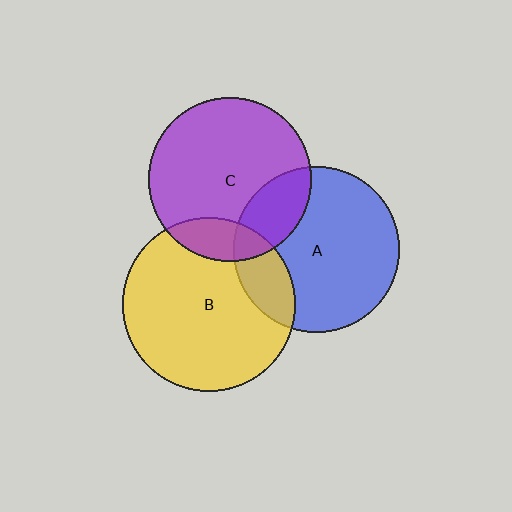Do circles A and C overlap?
Yes.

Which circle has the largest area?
Circle B (yellow).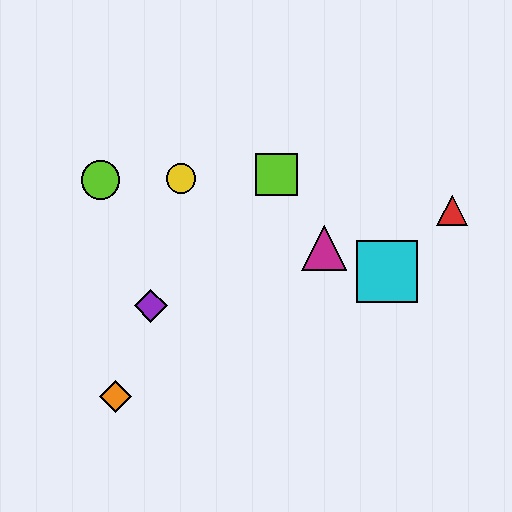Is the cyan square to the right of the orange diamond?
Yes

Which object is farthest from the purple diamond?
The red triangle is farthest from the purple diamond.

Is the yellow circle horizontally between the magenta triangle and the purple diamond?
Yes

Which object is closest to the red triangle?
The cyan square is closest to the red triangle.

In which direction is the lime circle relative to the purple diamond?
The lime circle is above the purple diamond.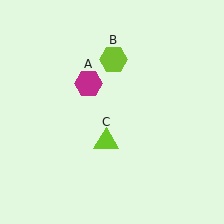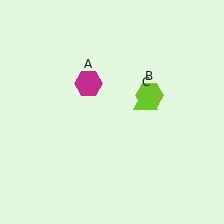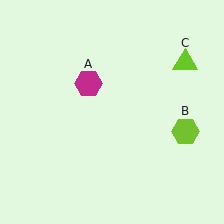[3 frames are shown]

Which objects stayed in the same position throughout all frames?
Magenta hexagon (object A) remained stationary.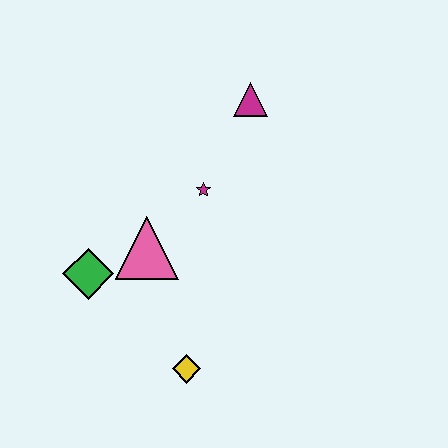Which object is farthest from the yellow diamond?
The magenta triangle is farthest from the yellow diamond.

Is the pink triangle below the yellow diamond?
No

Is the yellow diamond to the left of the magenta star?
Yes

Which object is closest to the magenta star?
The pink triangle is closest to the magenta star.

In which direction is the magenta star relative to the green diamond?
The magenta star is to the right of the green diamond.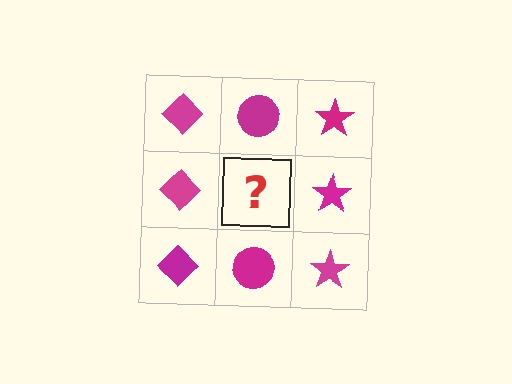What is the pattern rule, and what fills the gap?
The rule is that each column has a consistent shape. The gap should be filled with a magenta circle.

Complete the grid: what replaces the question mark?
The question mark should be replaced with a magenta circle.